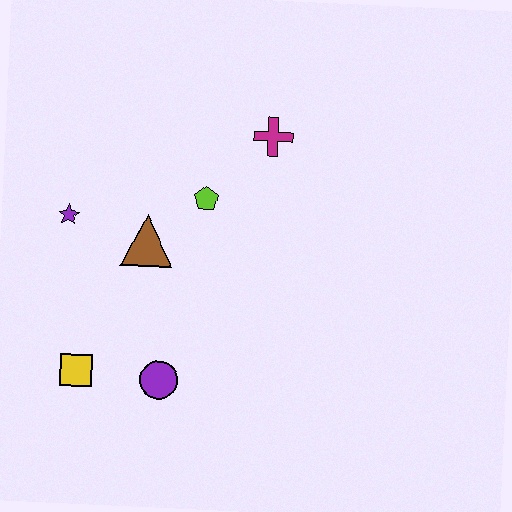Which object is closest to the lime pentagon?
The brown triangle is closest to the lime pentagon.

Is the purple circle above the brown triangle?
No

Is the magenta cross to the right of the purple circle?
Yes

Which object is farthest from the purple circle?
The magenta cross is farthest from the purple circle.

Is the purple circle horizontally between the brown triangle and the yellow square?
No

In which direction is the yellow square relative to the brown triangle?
The yellow square is below the brown triangle.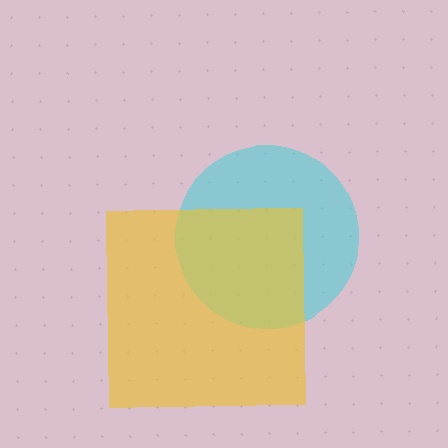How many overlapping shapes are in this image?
There are 2 overlapping shapes in the image.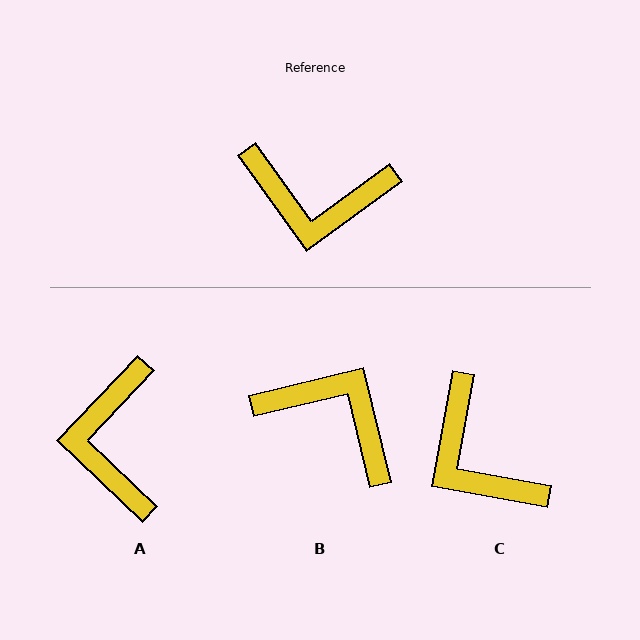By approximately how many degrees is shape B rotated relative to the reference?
Approximately 157 degrees counter-clockwise.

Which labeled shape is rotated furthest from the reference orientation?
B, about 157 degrees away.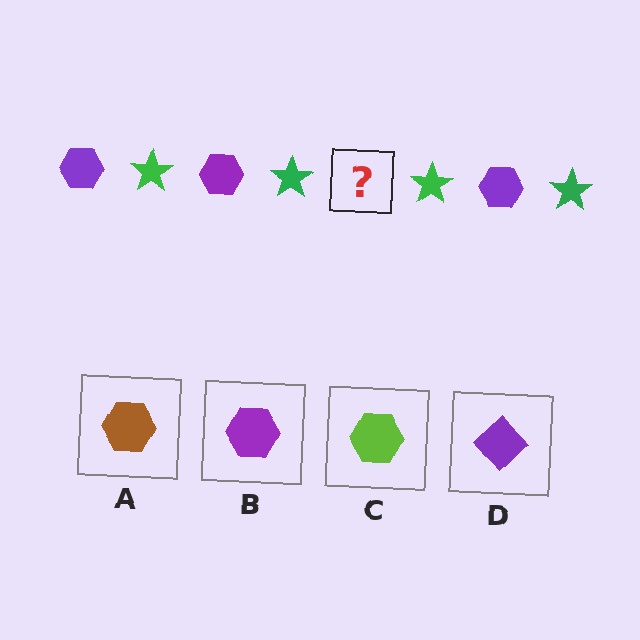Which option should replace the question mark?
Option B.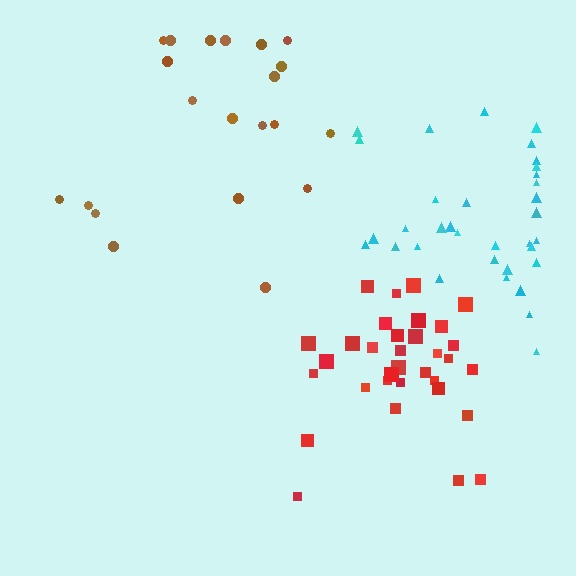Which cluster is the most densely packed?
Red.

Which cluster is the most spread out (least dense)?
Brown.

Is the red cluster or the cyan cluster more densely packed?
Red.